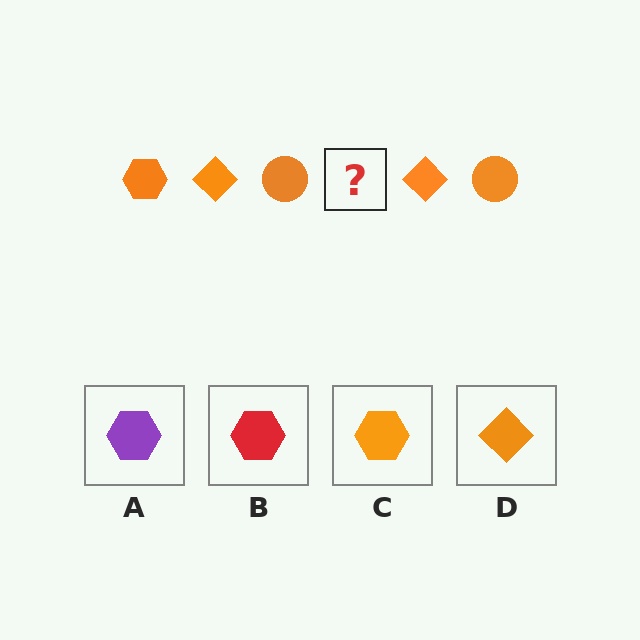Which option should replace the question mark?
Option C.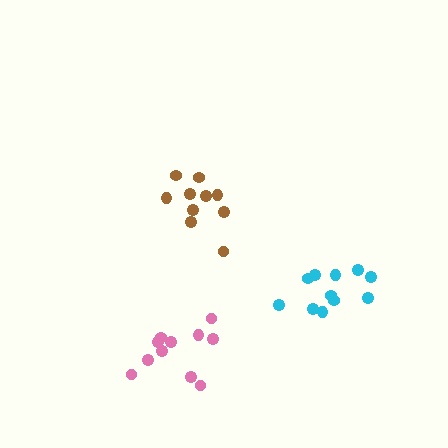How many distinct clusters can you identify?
There are 3 distinct clusters.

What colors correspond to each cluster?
The clusters are colored: pink, cyan, brown.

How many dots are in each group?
Group 1: 11 dots, Group 2: 11 dots, Group 3: 10 dots (32 total).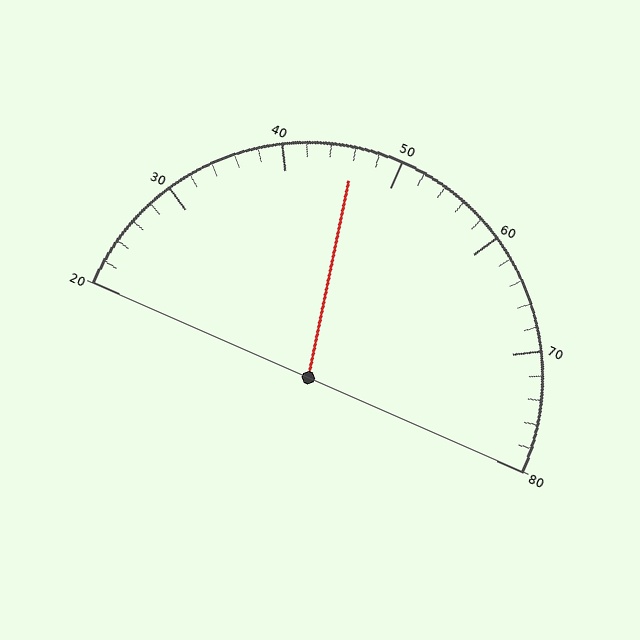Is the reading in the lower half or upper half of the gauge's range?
The reading is in the lower half of the range (20 to 80).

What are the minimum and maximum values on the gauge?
The gauge ranges from 20 to 80.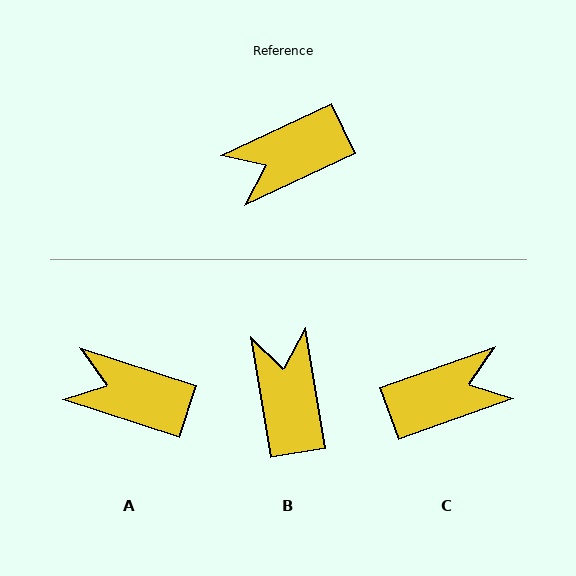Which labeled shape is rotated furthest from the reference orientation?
C, about 175 degrees away.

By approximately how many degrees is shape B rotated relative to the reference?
Approximately 105 degrees clockwise.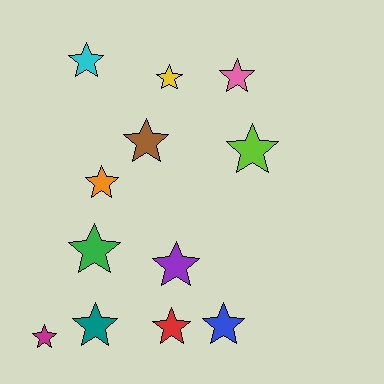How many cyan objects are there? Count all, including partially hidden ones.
There is 1 cyan object.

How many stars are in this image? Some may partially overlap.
There are 12 stars.